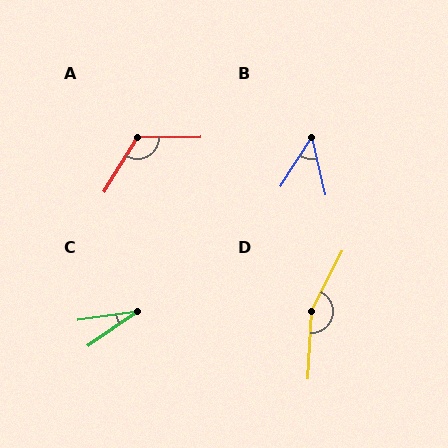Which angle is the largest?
D, at approximately 156 degrees.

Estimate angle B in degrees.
Approximately 46 degrees.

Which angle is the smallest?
C, at approximately 26 degrees.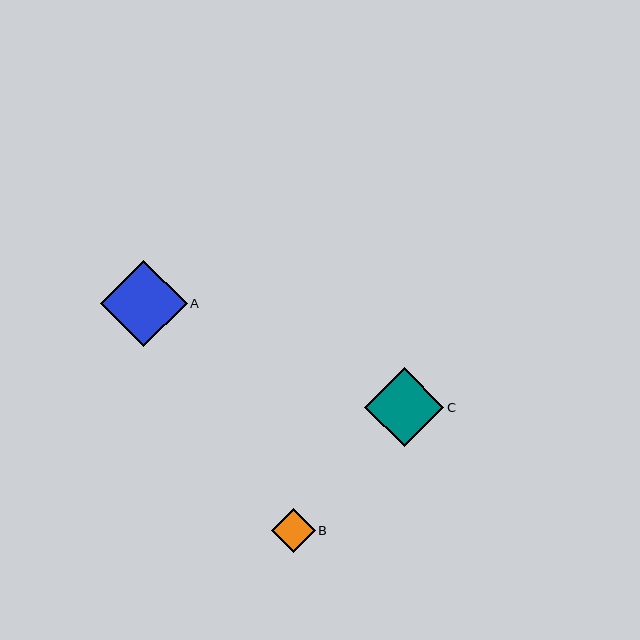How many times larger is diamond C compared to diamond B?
Diamond C is approximately 1.8 times the size of diamond B.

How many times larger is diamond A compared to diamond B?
Diamond A is approximately 2.0 times the size of diamond B.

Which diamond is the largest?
Diamond A is the largest with a size of approximately 87 pixels.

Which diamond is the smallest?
Diamond B is the smallest with a size of approximately 44 pixels.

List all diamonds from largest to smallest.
From largest to smallest: A, C, B.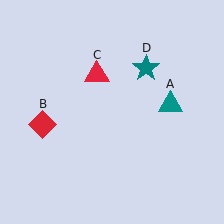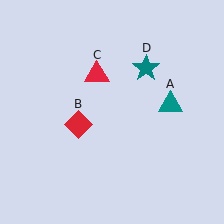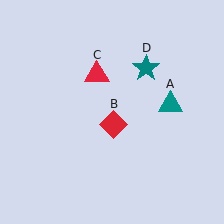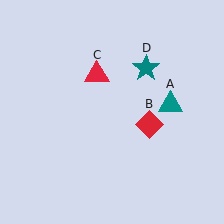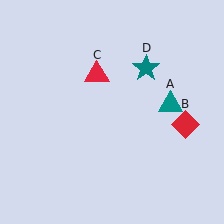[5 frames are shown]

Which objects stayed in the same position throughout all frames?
Teal triangle (object A) and red triangle (object C) and teal star (object D) remained stationary.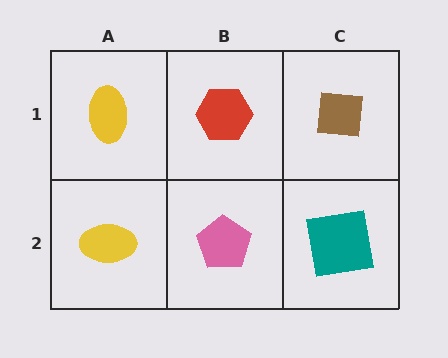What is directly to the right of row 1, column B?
A brown square.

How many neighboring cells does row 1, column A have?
2.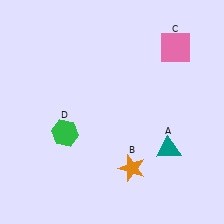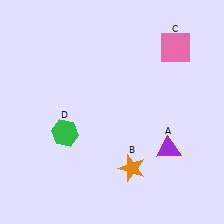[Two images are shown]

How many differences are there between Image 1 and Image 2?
There is 1 difference between the two images.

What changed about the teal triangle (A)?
In Image 1, A is teal. In Image 2, it changed to purple.